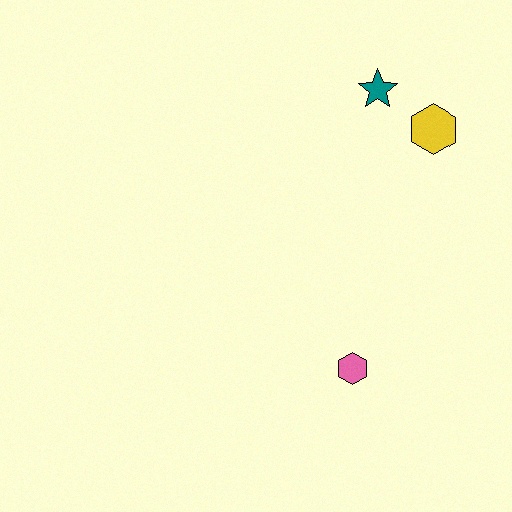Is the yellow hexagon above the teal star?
No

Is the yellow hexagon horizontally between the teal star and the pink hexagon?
No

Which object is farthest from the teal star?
The pink hexagon is farthest from the teal star.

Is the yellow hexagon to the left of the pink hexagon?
No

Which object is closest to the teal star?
The yellow hexagon is closest to the teal star.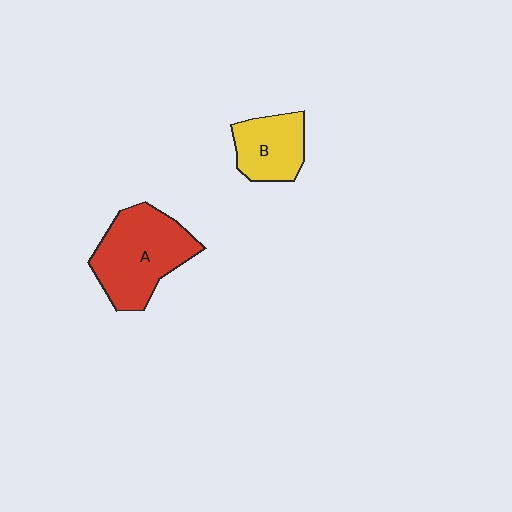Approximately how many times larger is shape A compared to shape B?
Approximately 1.7 times.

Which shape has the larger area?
Shape A (red).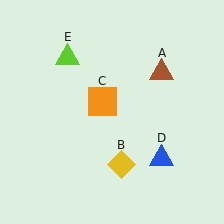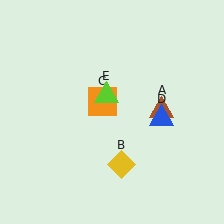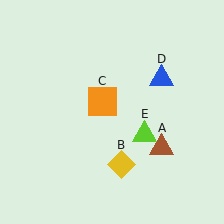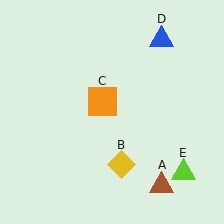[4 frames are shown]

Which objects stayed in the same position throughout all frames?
Yellow diamond (object B) and orange square (object C) remained stationary.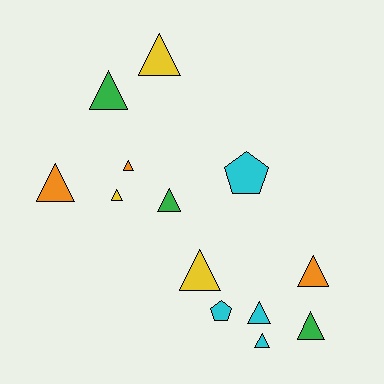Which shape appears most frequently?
Triangle, with 11 objects.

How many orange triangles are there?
There are 3 orange triangles.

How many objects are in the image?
There are 13 objects.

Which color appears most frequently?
Cyan, with 4 objects.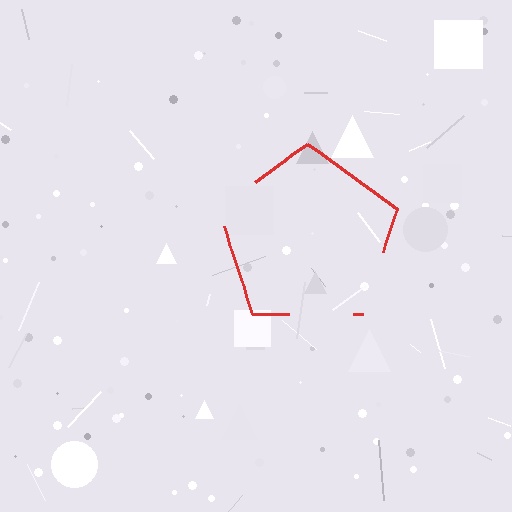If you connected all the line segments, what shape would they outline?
They would outline a pentagon.